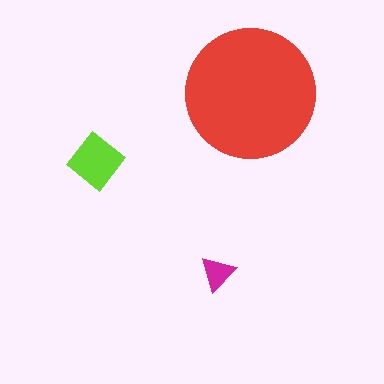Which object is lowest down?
The magenta triangle is bottommost.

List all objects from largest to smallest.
The red circle, the lime diamond, the magenta triangle.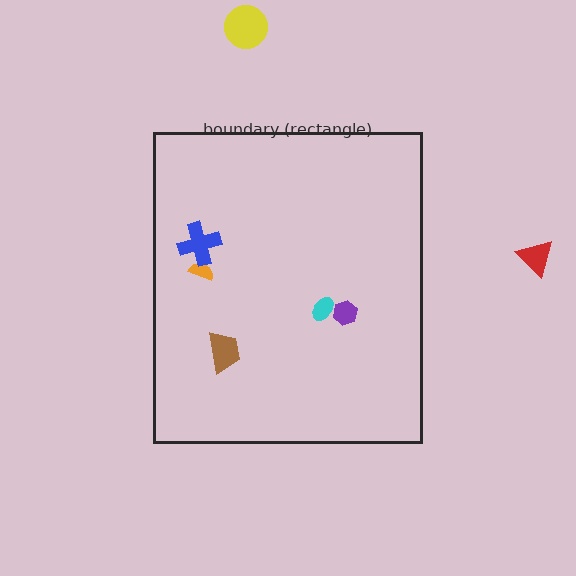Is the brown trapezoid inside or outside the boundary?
Inside.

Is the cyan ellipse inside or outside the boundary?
Inside.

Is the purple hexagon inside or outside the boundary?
Inside.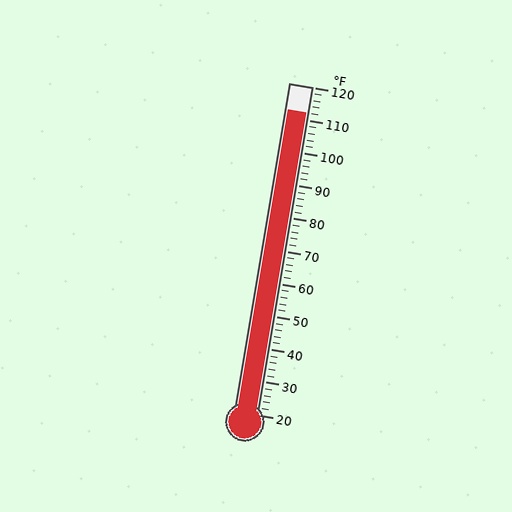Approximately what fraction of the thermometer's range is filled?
The thermometer is filled to approximately 90% of its range.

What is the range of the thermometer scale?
The thermometer scale ranges from 20°F to 120°F.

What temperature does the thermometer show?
The thermometer shows approximately 112°F.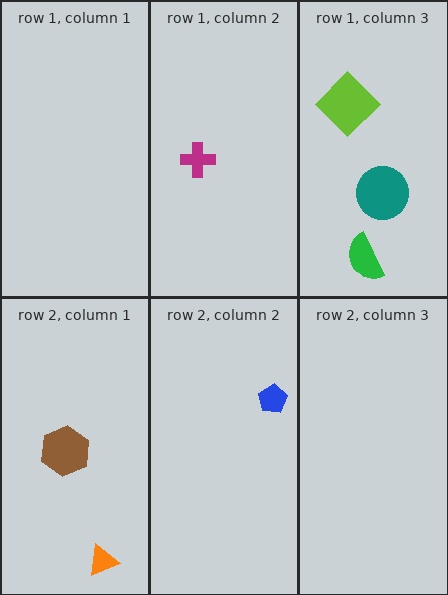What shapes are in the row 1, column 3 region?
The lime diamond, the teal circle, the green semicircle.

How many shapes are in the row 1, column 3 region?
3.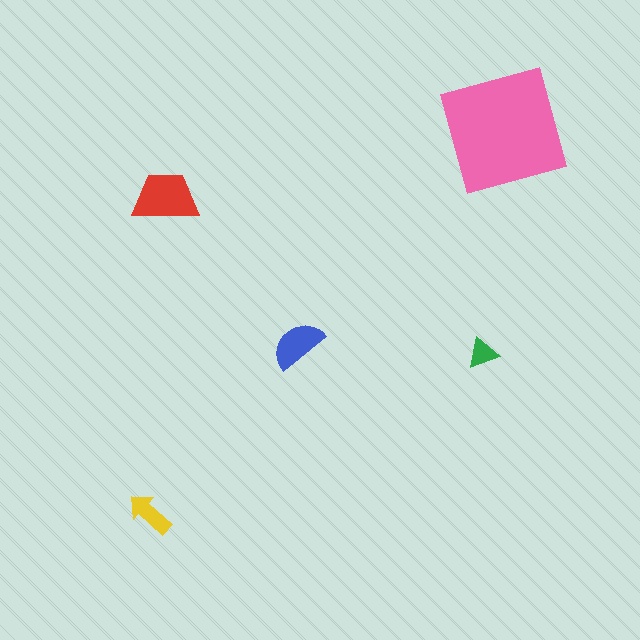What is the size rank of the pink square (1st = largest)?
1st.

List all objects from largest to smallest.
The pink square, the red trapezoid, the blue semicircle, the yellow arrow, the green triangle.